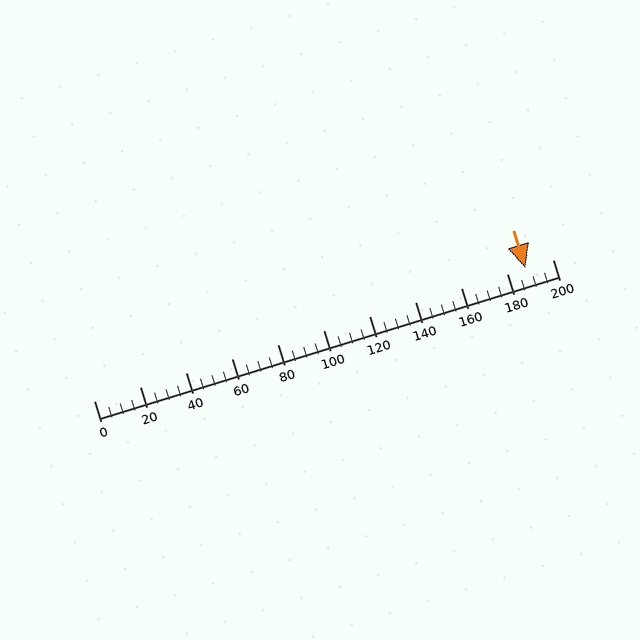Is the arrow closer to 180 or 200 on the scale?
The arrow is closer to 180.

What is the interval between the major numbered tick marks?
The major tick marks are spaced 20 units apart.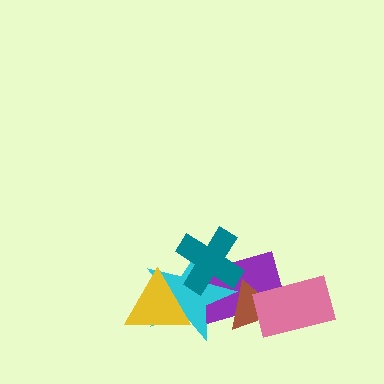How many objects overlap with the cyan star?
4 objects overlap with the cyan star.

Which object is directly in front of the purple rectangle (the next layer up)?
The cyan star is directly in front of the purple rectangle.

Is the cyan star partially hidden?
Yes, it is partially covered by another shape.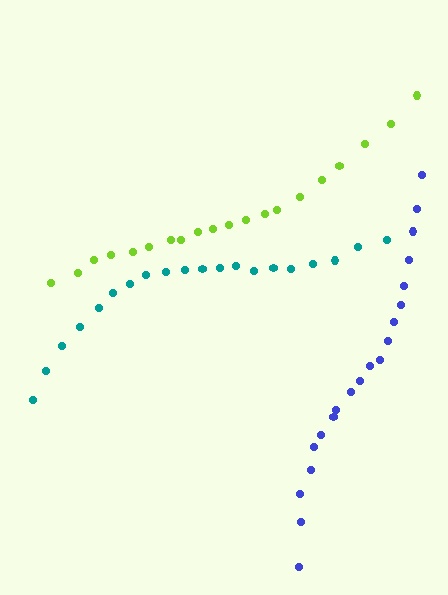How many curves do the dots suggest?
There are 3 distinct paths.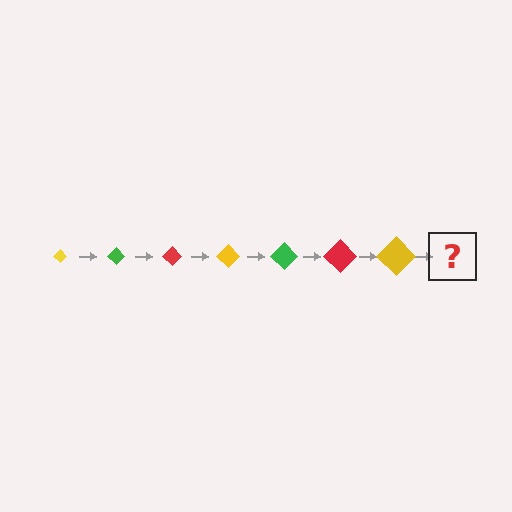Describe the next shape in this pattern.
It should be a green diamond, larger than the previous one.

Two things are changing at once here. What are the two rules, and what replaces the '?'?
The two rules are that the diamond grows larger each step and the color cycles through yellow, green, and red. The '?' should be a green diamond, larger than the previous one.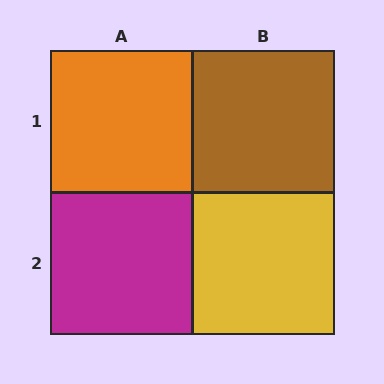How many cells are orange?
1 cell is orange.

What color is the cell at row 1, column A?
Orange.